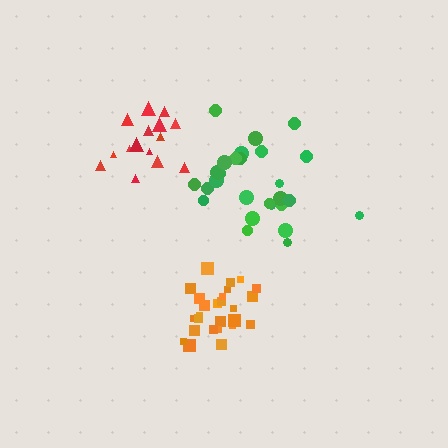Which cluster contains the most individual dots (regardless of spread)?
Green (27).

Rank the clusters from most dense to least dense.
orange, red, green.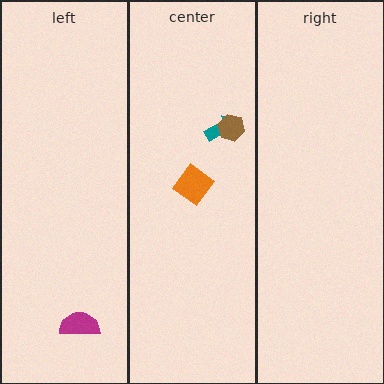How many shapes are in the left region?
1.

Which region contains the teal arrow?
The center region.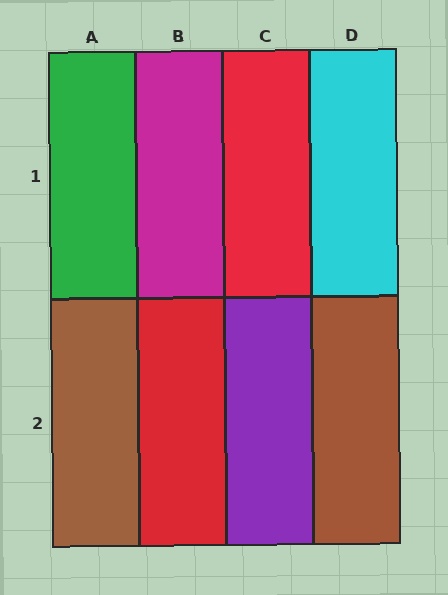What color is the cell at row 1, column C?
Red.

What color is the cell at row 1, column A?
Green.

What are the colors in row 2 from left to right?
Brown, red, purple, brown.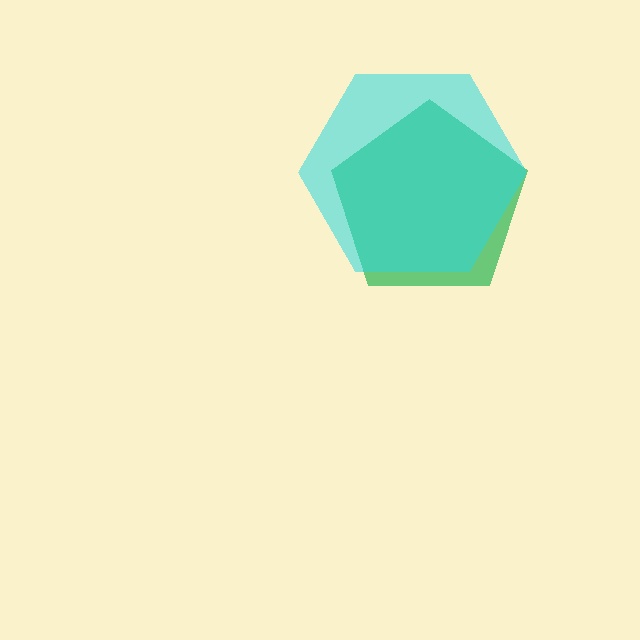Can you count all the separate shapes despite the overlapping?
Yes, there are 2 separate shapes.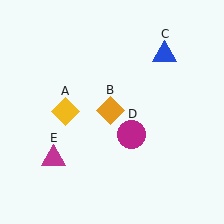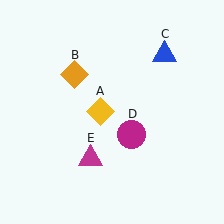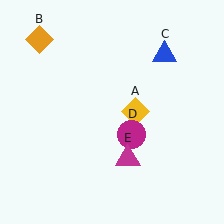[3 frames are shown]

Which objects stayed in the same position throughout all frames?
Blue triangle (object C) and magenta circle (object D) remained stationary.